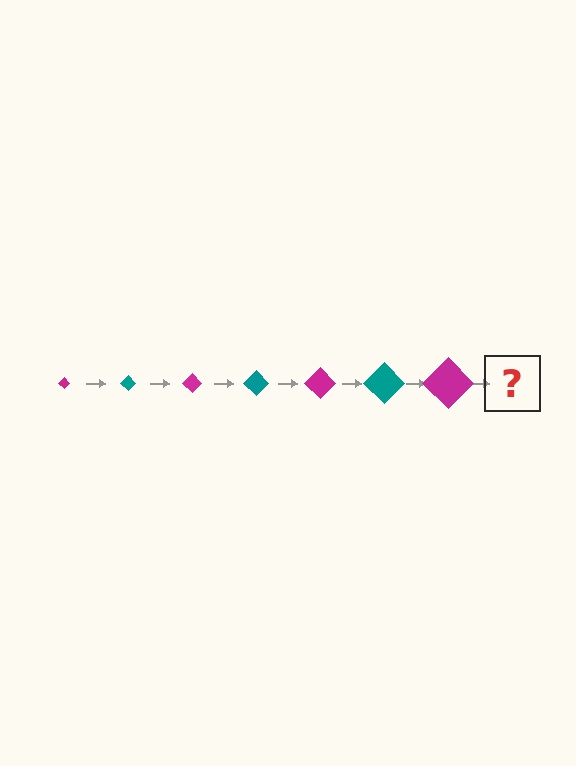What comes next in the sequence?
The next element should be a teal diamond, larger than the previous one.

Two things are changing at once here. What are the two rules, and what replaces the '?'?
The two rules are that the diamond grows larger each step and the color cycles through magenta and teal. The '?' should be a teal diamond, larger than the previous one.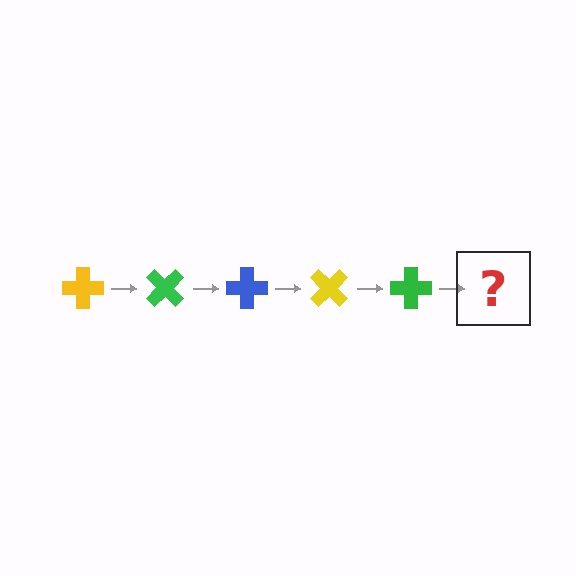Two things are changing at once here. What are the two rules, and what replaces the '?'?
The two rules are that it rotates 45 degrees each step and the color cycles through yellow, green, and blue. The '?' should be a blue cross, rotated 225 degrees from the start.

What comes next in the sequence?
The next element should be a blue cross, rotated 225 degrees from the start.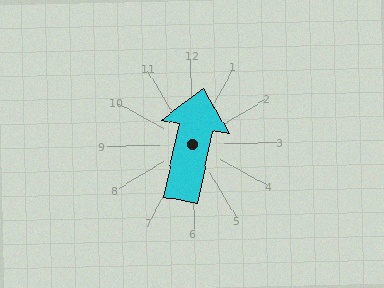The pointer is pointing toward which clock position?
Roughly 12 o'clock.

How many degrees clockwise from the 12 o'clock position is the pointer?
Approximately 13 degrees.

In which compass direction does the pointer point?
North.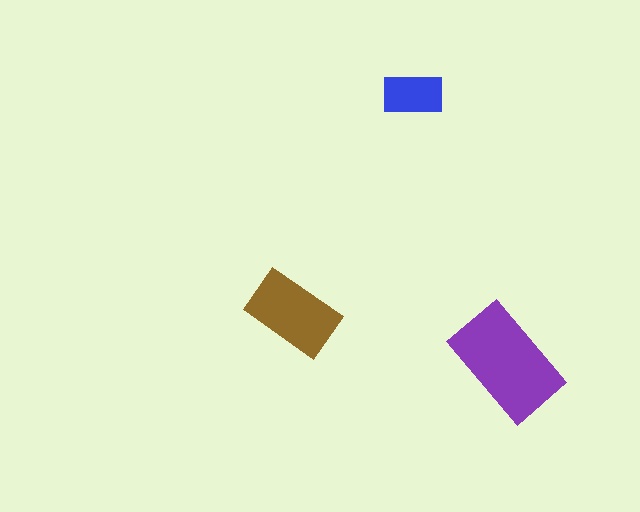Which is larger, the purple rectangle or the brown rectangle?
The purple one.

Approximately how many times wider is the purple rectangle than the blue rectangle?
About 2 times wider.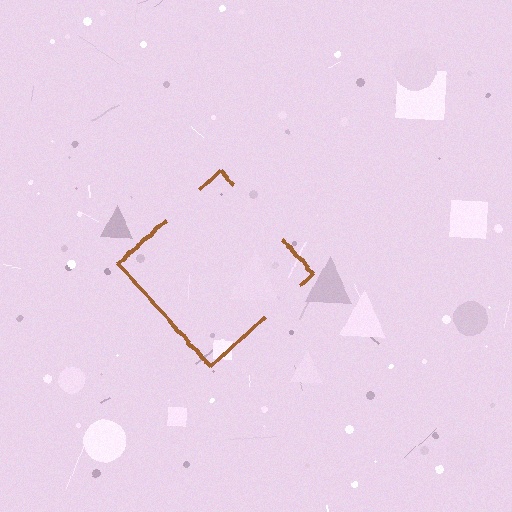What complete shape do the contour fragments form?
The contour fragments form a diamond.